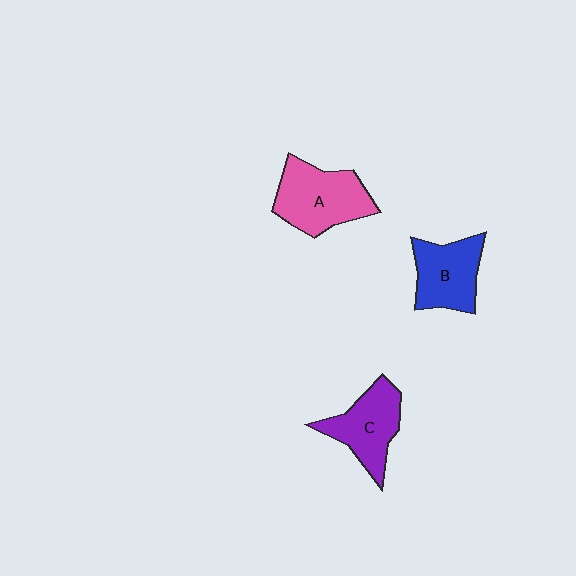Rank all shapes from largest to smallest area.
From largest to smallest: A (pink), C (purple), B (blue).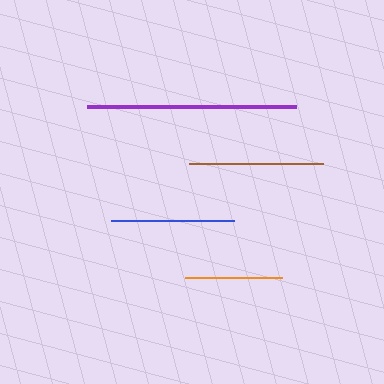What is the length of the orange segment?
The orange segment is approximately 97 pixels long.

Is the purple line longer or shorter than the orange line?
The purple line is longer than the orange line.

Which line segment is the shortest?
The orange line is the shortest at approximately 97 pixels.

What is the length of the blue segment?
The blue segment is approximately 123 pixels long.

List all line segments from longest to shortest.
From longest to shortest: purple, brown, blue, orange.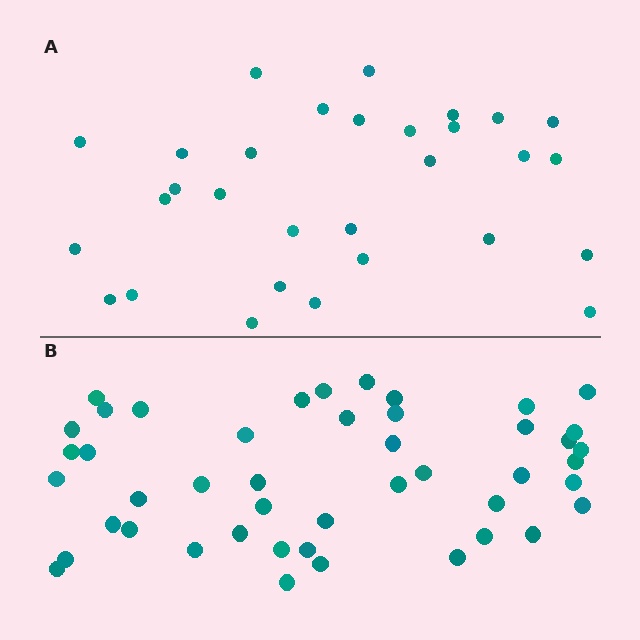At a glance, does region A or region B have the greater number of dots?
Region B (the bottom region) has more dots.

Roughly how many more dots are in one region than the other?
Region B has approximately 15 more dots than region A.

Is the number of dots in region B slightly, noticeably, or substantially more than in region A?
Region B has substantially more. The ratio is roughly 1.5 to 1.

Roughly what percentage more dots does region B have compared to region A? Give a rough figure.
About 55% more.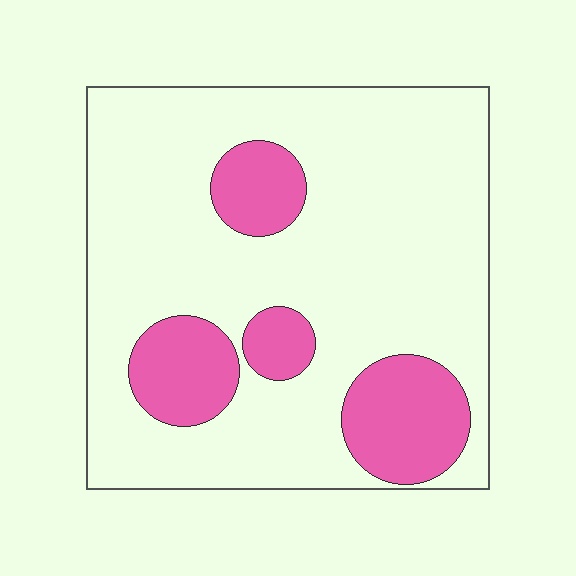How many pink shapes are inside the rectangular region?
4.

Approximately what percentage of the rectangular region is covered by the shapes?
Approximately 20%.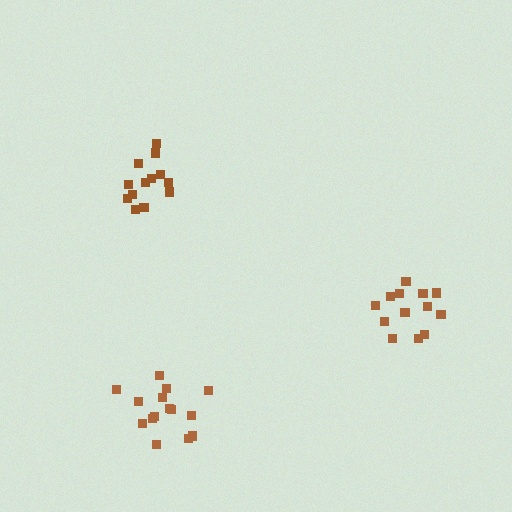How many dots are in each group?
Group 1: 13 dots, Group 2: 15 dots, Group 3: 13 dots (41 total).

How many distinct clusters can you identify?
There are 3 distinct clusters.